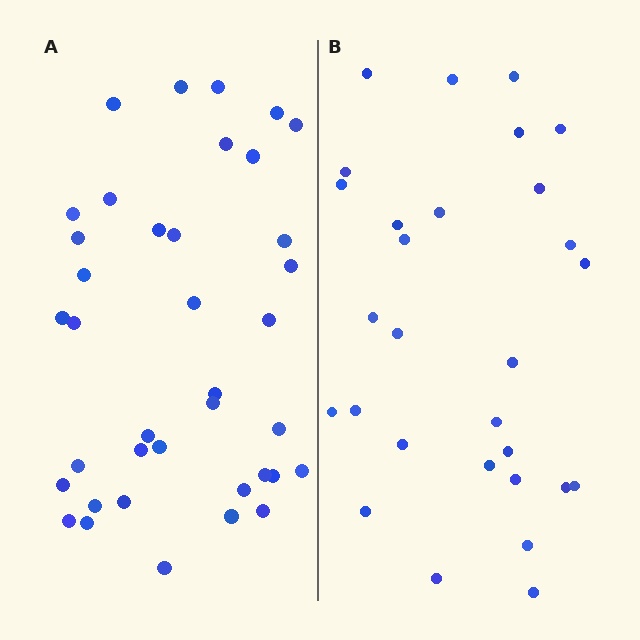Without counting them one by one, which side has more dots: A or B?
Region A (the left region) has more dots.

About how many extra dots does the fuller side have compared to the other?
Region A has roughly 8 or so more dots than region B.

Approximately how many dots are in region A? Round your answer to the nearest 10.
About 40 dots. (The exact count is 38, which rounds to 40.)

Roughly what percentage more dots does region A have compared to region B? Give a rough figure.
About 30% more.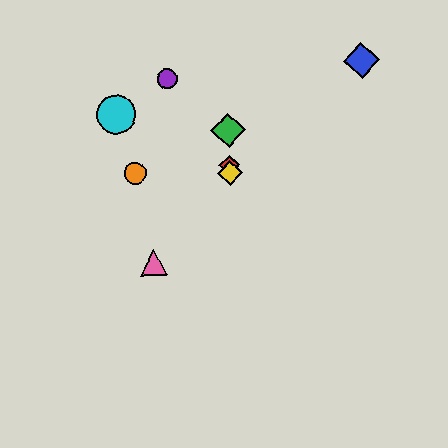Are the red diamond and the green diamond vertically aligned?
Yes, both are at x≈230.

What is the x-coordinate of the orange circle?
The orange circle is at x≈135.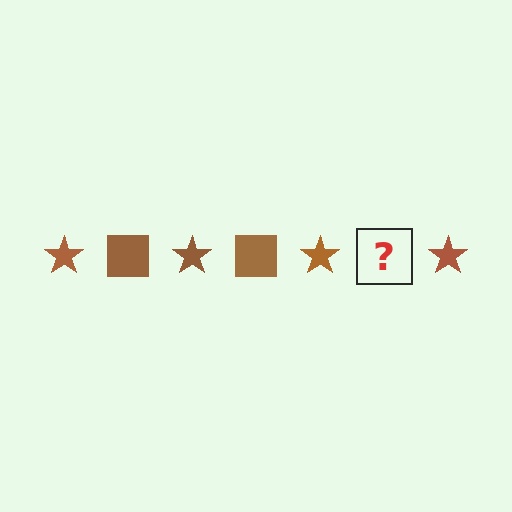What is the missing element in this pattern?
The missing element is a brown square.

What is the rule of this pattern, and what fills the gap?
The rule is that the pattern cycles through star, square shapes in brown. The gap should be filled with a brown square.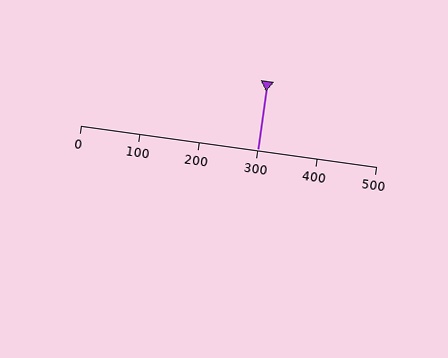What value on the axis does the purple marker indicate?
The marker indicates approximately 300.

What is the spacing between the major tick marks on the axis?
The major ticks are spaced 100 apart.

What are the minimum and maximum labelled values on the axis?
The axis runs from 0 to 500.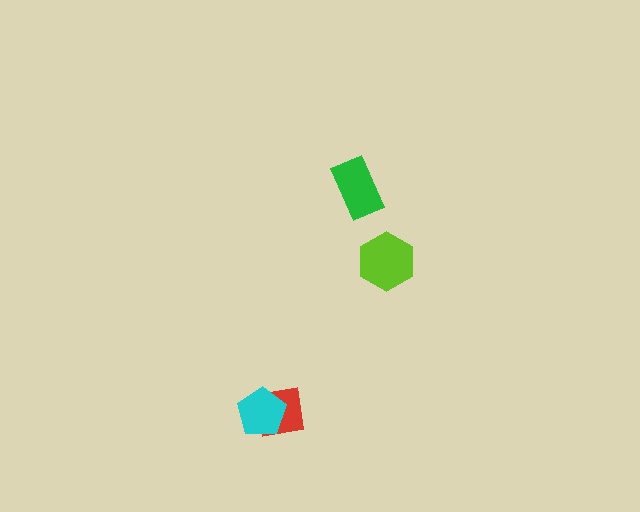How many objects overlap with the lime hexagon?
0 objects overlap with the lime hexagon.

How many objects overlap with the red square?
1 object overlaps with the red square.